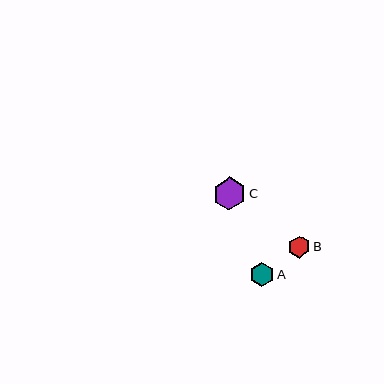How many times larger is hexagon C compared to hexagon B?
Hexagon C is approximately 1.5 times the size of hexagon B.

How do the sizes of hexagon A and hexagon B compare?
Hexagon A and hexagon B are approximately the same size.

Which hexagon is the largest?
Hexagon C is the largest with a size of approximately 33 pixels.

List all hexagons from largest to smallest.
From largest to smallest: C, A, B.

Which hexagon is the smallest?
Hexagon B is the smallest with a size of approximately 22 pixels.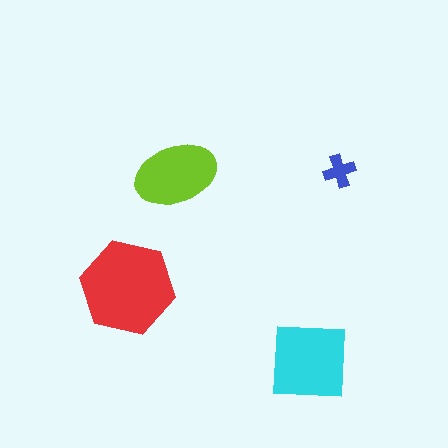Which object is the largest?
The red hexagon.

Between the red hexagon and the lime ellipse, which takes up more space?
The red hexagon.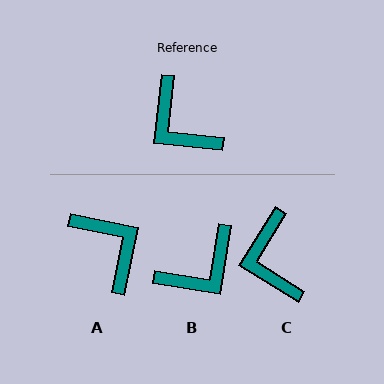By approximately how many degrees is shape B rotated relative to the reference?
Approximately 87 degrees counter-clockwise.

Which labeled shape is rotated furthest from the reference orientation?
A, about 175 degrees away.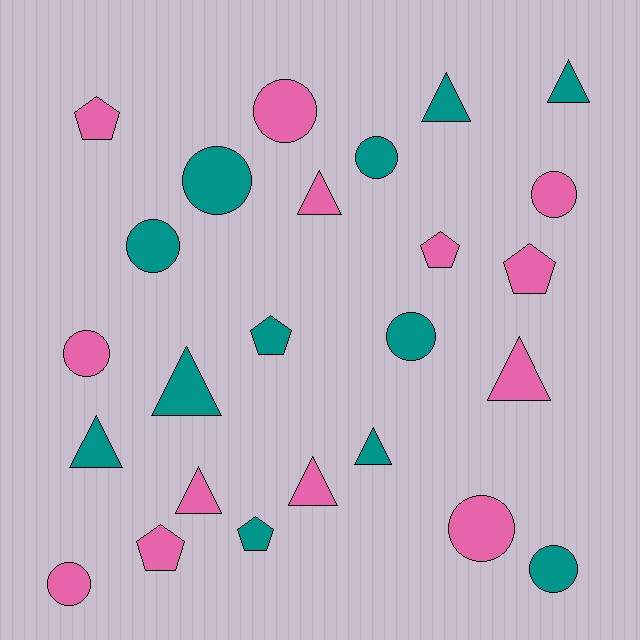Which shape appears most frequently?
Circle, with 10 objects.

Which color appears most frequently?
Pink, with 13 objects.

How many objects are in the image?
There are 25 objects.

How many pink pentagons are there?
There are 4 pink pentagons.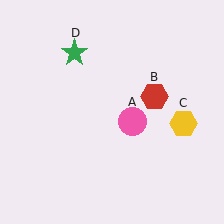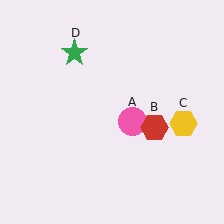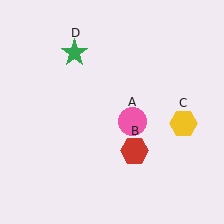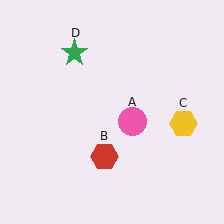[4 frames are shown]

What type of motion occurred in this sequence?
The red hexagon (object B) rotated clockwise around the center of the scene.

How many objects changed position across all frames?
1 object changed position: red hexagon (object B).